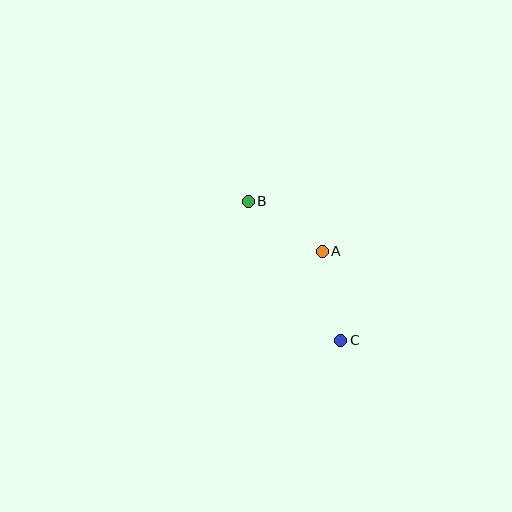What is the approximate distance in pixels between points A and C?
The distance between A and C is approximately 91 pixels.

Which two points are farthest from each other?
Points B and C are farthest from each other.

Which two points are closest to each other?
Points A and B are closest to each other.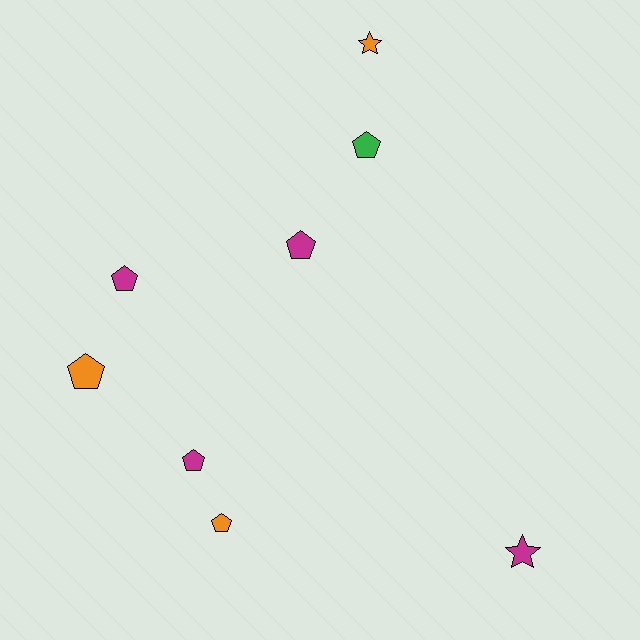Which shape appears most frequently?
Pentagon, with 6 objects.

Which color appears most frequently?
Magenta, with 4 objects.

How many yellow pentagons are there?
There are no yellow pentagons.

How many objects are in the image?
There are 8 objects.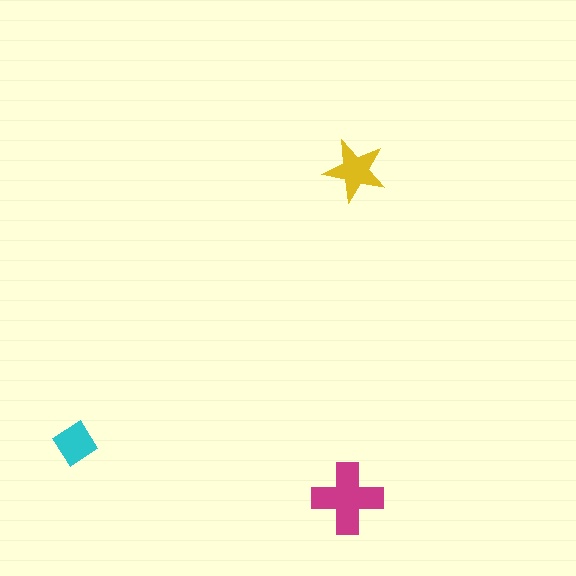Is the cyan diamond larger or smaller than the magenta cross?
Smaller.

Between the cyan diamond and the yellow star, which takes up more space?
The yellow star.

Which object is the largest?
The magenta cross.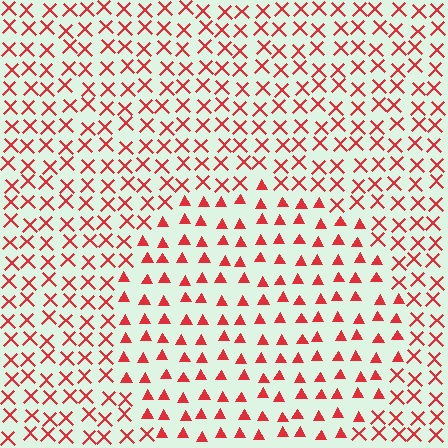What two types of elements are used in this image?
The image uses triangles inside the circle region and X marks outside it.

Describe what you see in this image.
The image is filled with small red elements arranged in a uniform grid. A circle-shaped region contains triangles, while the surrounding area contains X marks. The boundary is defined purely by the change in element shape.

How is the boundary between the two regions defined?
The boundary is defined by a change in element shape: triangles inside vs. X marks outside. All elements share the same color and spacing.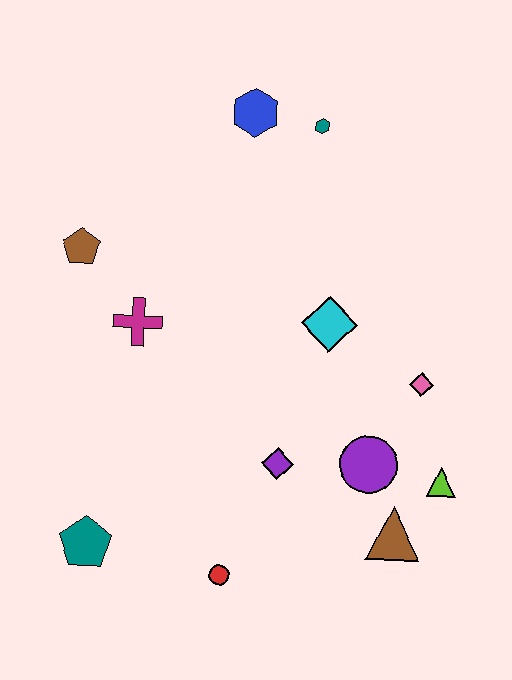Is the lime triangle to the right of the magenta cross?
Yes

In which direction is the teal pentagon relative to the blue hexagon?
The teal pentagon is below the blue hexagon.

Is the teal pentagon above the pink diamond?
No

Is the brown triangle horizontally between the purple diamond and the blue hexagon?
No